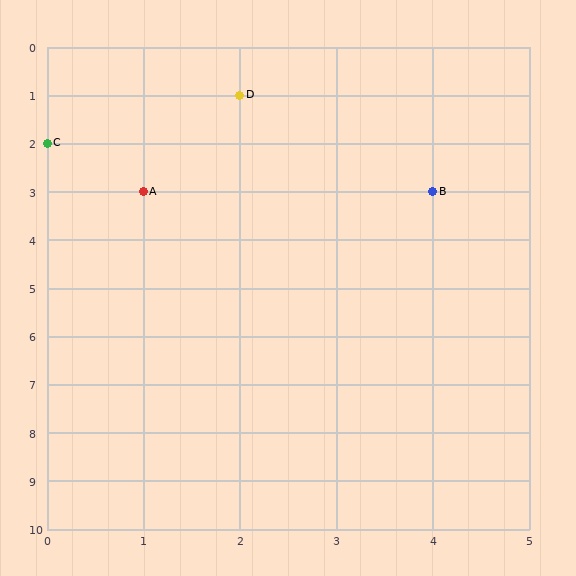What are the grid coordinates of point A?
Point A is at grid coordinates (1, 3).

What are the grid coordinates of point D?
Point D is at grid coordinates (2, 1).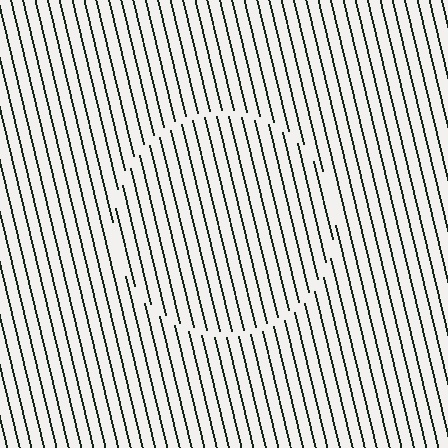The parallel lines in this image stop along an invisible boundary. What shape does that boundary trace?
An illusory circle. The interior of the shape contains the same grating, shifted by half a period — the contour is defined by the phase discontinuity where line-ends from the inner and outer gratings abut.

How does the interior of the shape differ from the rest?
The interior of the shape contains the same grating, shifted by half a period — the contour is defined by the phase discontinuity where line-ends from the inner and outer gratings abut.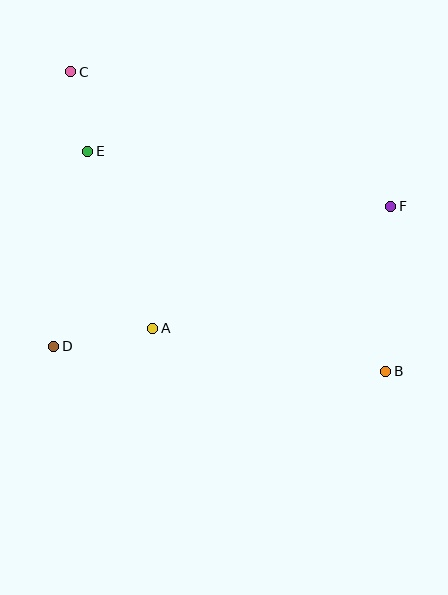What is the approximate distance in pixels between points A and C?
The distance between A and C is approximately 269 pixels.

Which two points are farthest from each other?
Points B and C are farthest from each other.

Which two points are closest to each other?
Points C and E are closest to each other.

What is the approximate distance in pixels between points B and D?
The distance between B and D is approximately 333 pixels.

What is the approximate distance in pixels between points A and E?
The distance between A and E is approximately 189 pixels.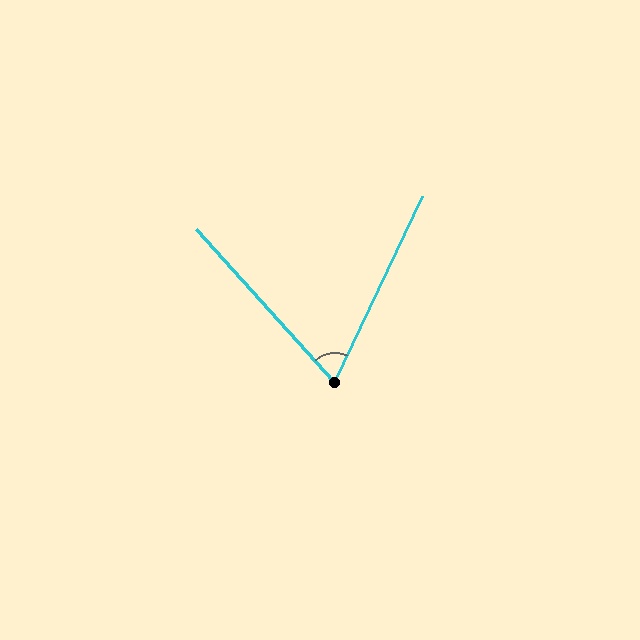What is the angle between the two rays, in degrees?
Approximately 67 degrees.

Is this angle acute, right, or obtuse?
It is acute.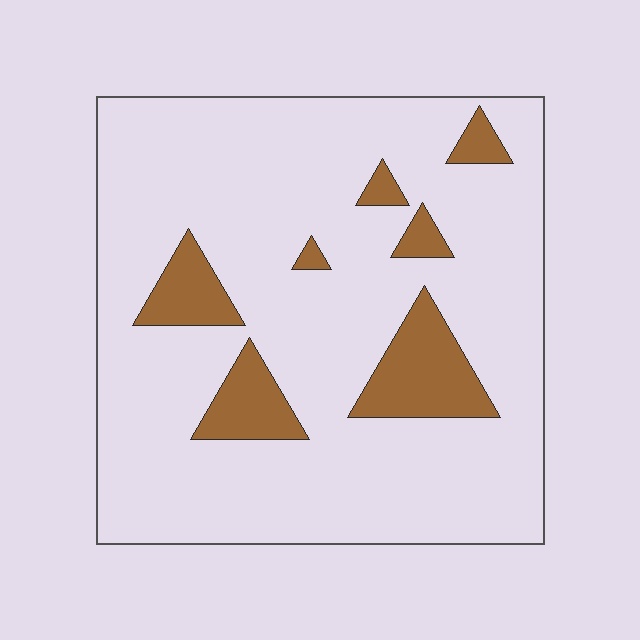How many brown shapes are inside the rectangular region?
7.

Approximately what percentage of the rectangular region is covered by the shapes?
Approximately 15%.